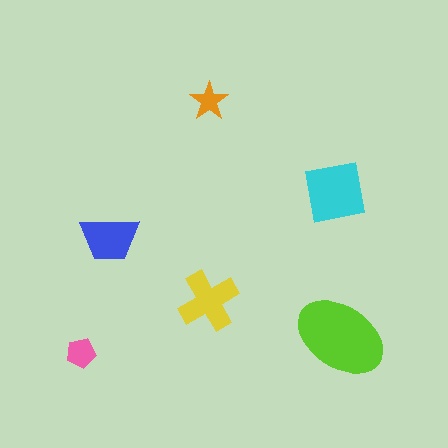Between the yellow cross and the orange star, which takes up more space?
The yellow cross.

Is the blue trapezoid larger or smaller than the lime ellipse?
Smaller.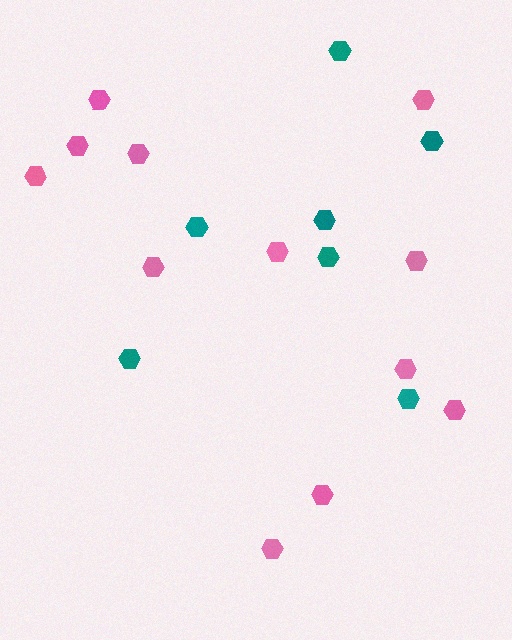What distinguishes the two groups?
There are 2 groups: one group of pink hexagons (12) and one group of teal hexagons (7).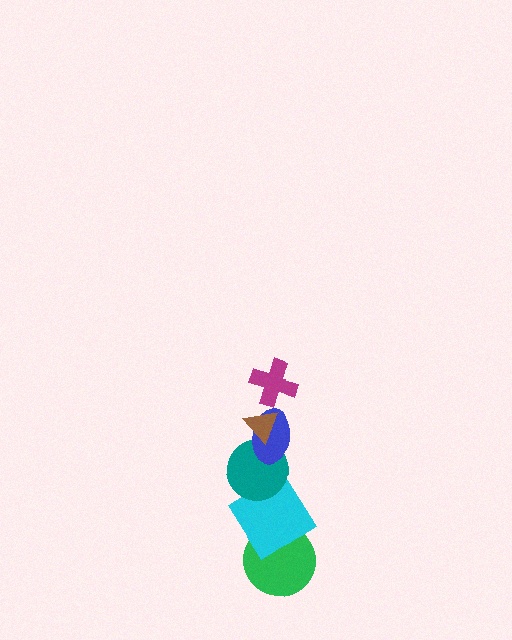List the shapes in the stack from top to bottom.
From top to bottom: the magenta cross, the brown triangle, the blue ellipse, the teal circle, the cyan diamond, the green circle.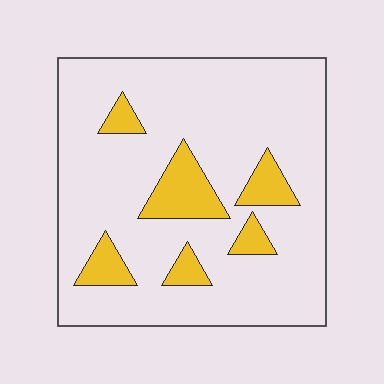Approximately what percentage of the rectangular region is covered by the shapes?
Approximately 15%.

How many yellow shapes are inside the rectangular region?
6.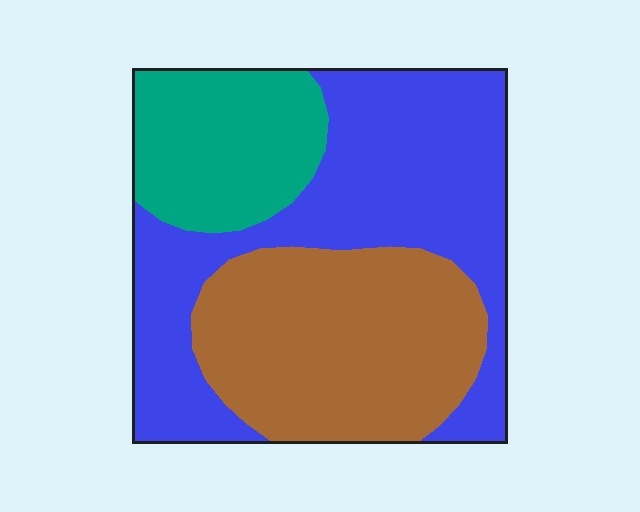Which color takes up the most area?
Blue, at roughly 45%.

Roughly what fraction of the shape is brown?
Brown covers 35% of the shape.